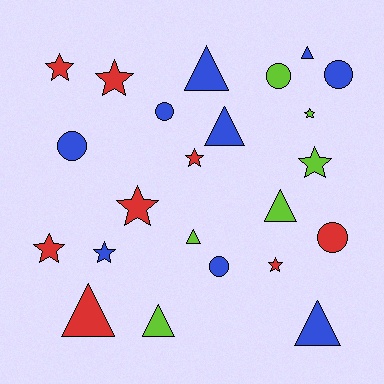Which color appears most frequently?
Blue, with 9 objects.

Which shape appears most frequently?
Star, with 9 objects.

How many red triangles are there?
There is 1 red triangle.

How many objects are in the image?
There are 23 objects.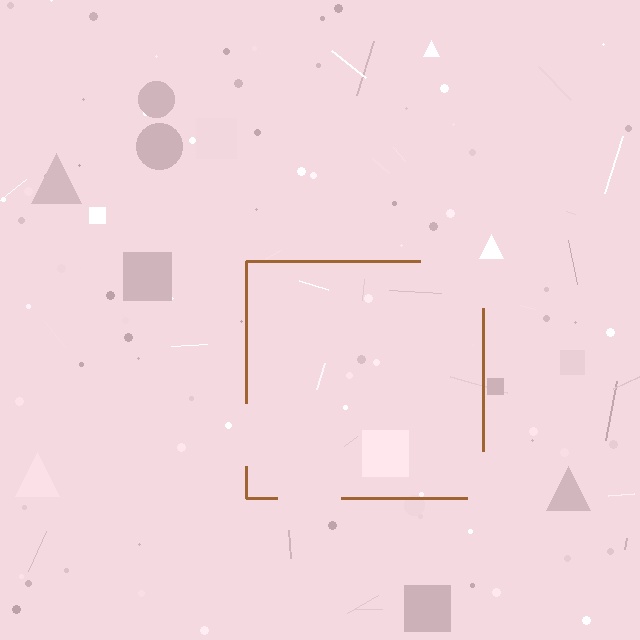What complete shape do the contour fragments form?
The contour fragments form a square.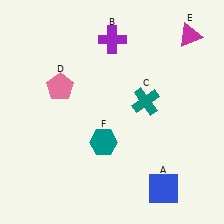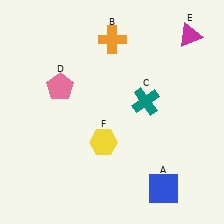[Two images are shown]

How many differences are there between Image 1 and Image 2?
There are 2 differences between the two images.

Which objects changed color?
B changed from purple to orange. F changed from teal to yellow.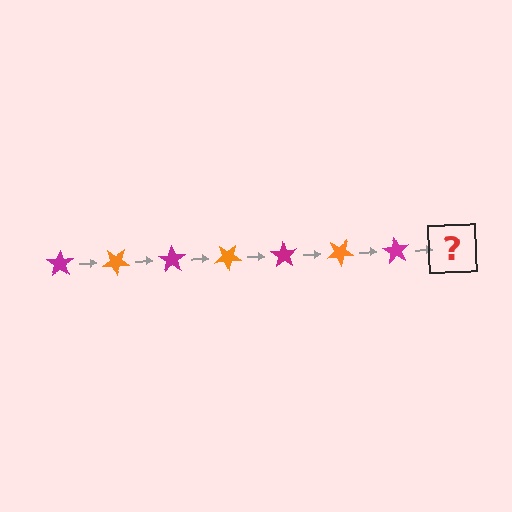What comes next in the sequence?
The next element should be an orange star, rotated 245 degrees from the start.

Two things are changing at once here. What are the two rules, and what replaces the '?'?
The two rules are that it rotates 35 degrees each step and the color cycles through magenta and orange. The '?' should be an orange star, rotated 245 degrees from the start.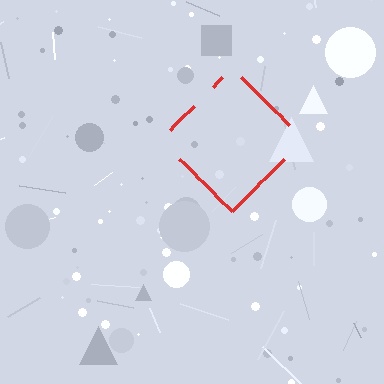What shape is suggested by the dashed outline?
The dashed outline suggests a diamond.